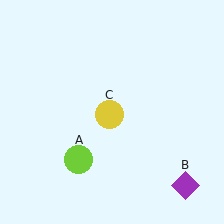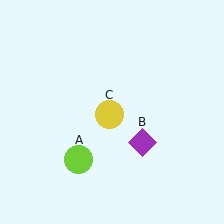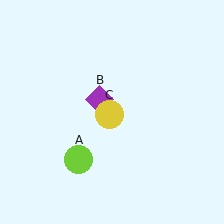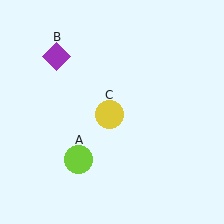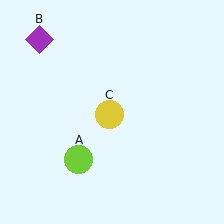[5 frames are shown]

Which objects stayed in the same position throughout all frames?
Lime circle (object A) and yellow circle (object C) remained stationary.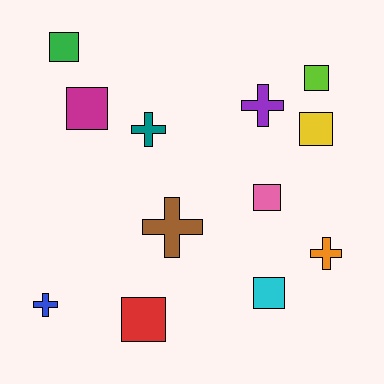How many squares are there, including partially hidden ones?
There are 7 squares.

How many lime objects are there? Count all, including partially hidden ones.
There is 1 lime object.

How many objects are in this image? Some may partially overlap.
There are 12 objects.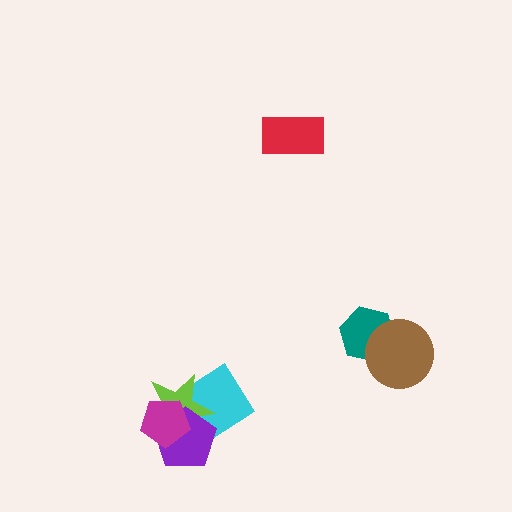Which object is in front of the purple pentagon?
The magenta pentagon is in front of the purple pentagon.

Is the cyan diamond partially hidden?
Yes, it is partially covered by another shape.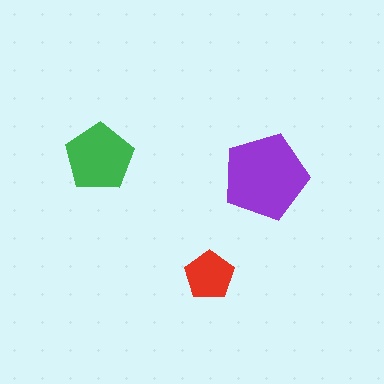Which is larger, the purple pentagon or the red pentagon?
The purple one.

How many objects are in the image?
There are 3 objects in the image.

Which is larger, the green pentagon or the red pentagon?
The green one.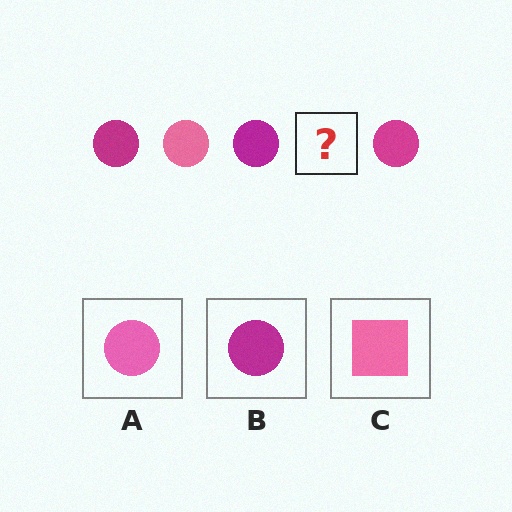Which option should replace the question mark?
Option A.